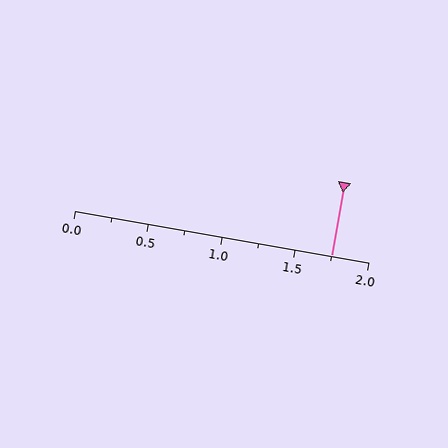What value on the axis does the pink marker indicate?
The marker indicates approximately 1.75.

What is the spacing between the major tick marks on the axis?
The major ticks are spaced 0.5 apart.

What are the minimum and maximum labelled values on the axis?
The axis runs from 0.0 to 2.0.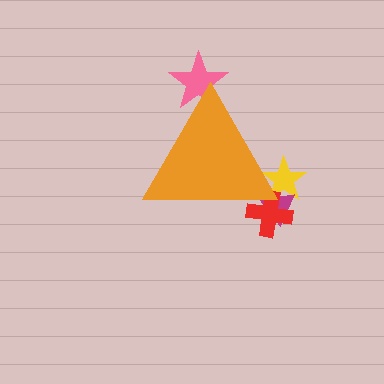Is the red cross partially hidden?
Yes, the red cross is partially hidden behind the orange triangle.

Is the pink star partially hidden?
Yes, the pink star is partially hidden behind the orange triangle.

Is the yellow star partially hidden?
Yes, the yellow star is partially hidden behind the orange triangle.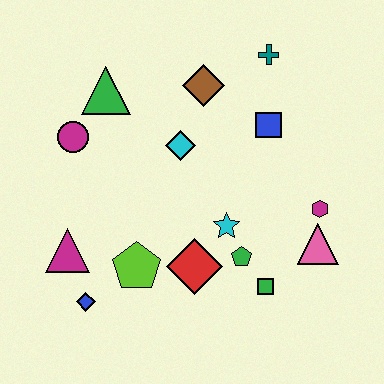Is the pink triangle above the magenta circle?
No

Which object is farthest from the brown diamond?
The blue diamond is farthest from the brown diamond.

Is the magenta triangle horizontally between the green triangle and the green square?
No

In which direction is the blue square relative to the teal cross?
The blue square is below the teal cross.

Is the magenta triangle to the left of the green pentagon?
Yes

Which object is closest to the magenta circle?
The green triangle is closest to the magenta circle.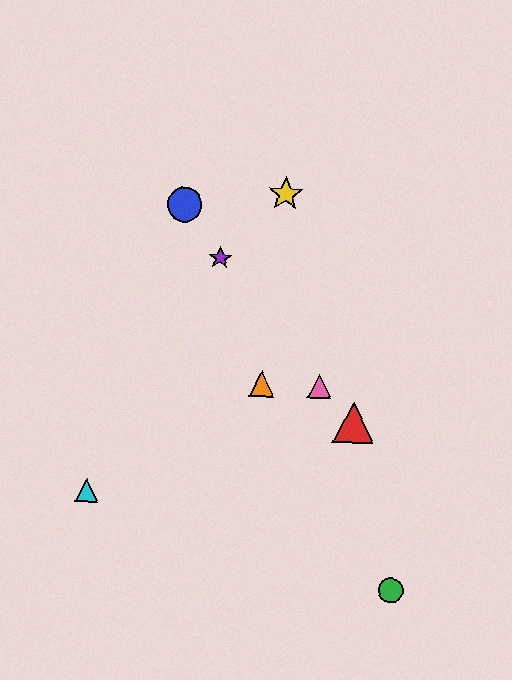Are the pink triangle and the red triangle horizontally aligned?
No, the pink triangle is at y≈386 and the red triangle is at y≈423.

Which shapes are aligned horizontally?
The orange triangle, the pink triangle are aligned horizontally.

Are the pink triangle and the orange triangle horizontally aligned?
Yes, both are at y≈386.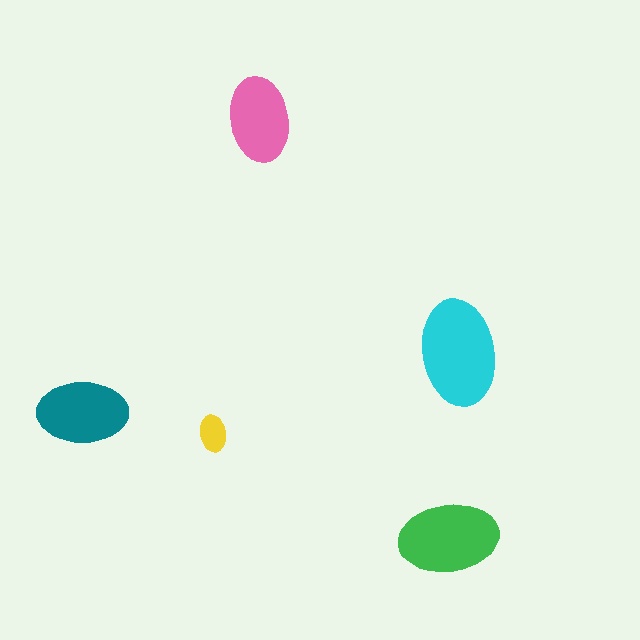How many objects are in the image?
There are 5 objects in the image.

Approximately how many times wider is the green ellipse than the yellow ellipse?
About 2.5 times wider.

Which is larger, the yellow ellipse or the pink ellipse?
The pink one.